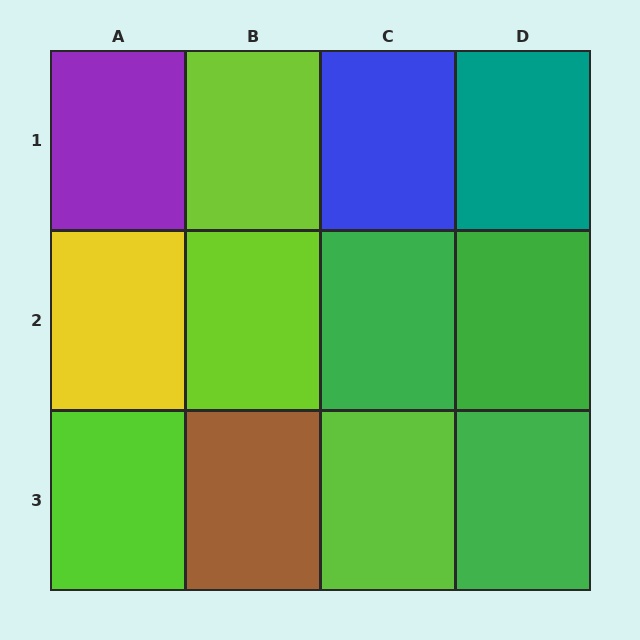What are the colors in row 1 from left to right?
Purple, lime, blue, teal.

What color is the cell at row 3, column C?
Lime.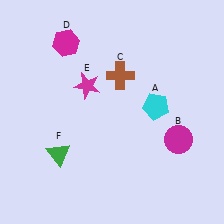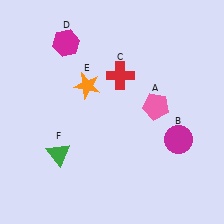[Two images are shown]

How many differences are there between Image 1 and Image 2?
There are 3 differences between the two images.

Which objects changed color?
A changed from cyan to pink. C changed from brown to red. E changed from magenta to orange.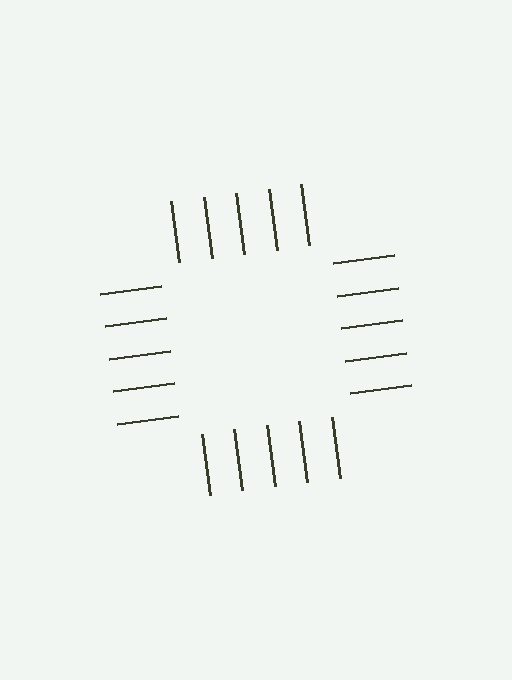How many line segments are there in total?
20 — 5 along each of the 4 edges.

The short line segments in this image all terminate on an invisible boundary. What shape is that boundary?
An illusory square — the line segments terminate on its edges but no continuous stroke is drawn.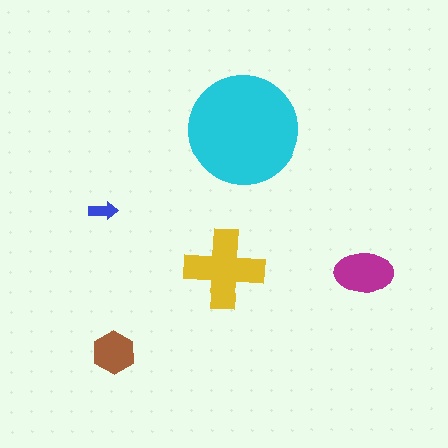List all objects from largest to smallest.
The cyan circle, the yellow cross, the magenta ellipse, the brown hexagon, the blue arrow.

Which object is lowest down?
The brown hexagon is bottommost.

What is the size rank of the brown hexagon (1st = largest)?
4th.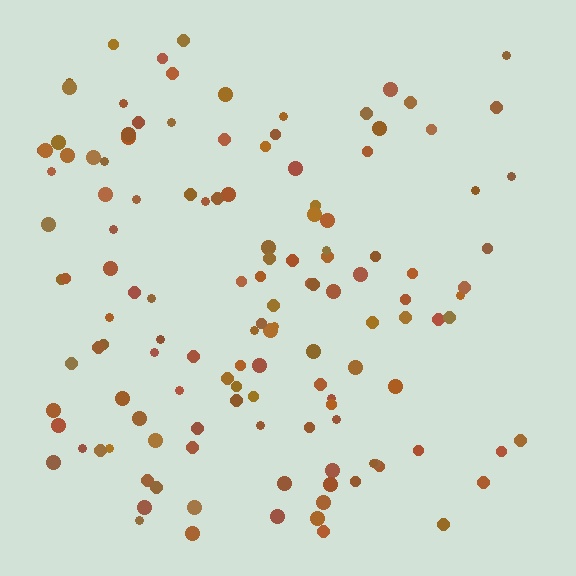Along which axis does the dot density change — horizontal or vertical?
Horizontal.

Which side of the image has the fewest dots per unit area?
The right.